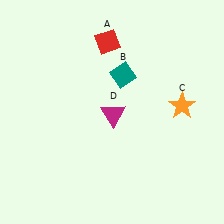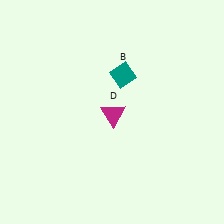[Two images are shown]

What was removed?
The orange star (C), the red diamond (A) were removed in Image 2.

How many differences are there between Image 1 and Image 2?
There are 2 differences between the two images.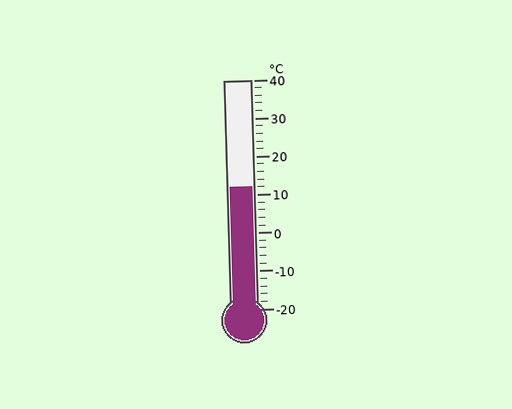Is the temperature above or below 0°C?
The temperature is above 0°C.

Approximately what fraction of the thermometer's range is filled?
The thermometer is filled to approximately 55% of its range.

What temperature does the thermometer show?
The thermometer shows approximately 12°C.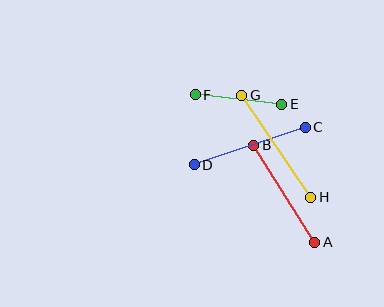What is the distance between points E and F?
The distance is approximately 87 pixels.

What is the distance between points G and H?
The distance is approximately 123 pixels.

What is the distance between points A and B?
The distance is approximately 115 pixels.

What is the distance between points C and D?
The distance is approximately 117 pixels.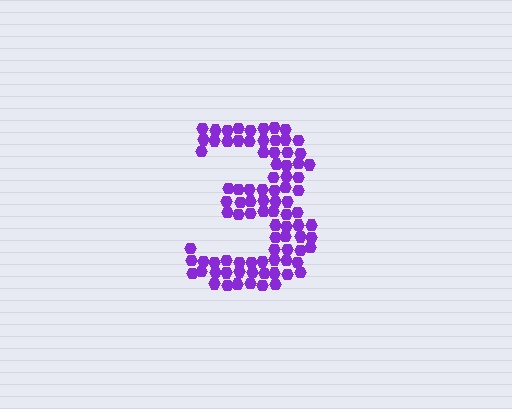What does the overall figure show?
The overall figure shows the digit 3.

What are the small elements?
The small elements are hexagons.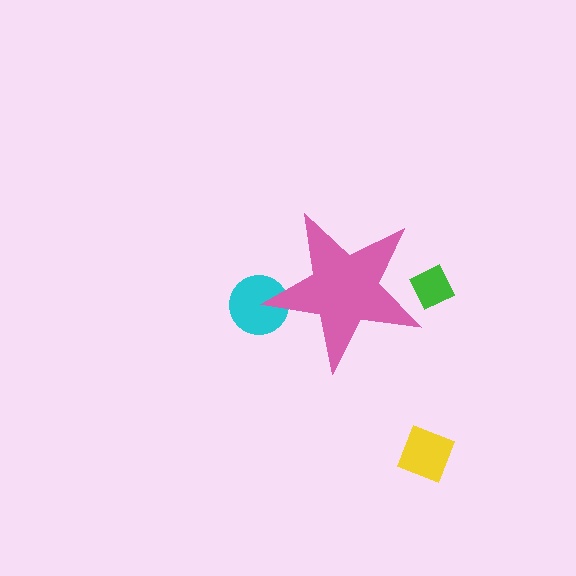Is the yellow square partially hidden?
No, the yellow square is fully visible.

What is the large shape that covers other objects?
A pink star.